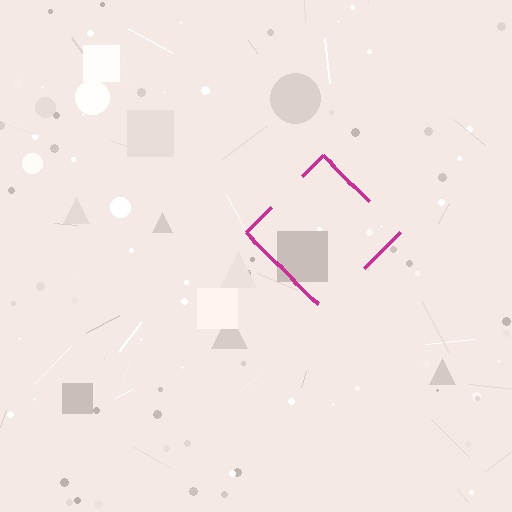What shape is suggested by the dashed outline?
The dashed outline suggests a diamond.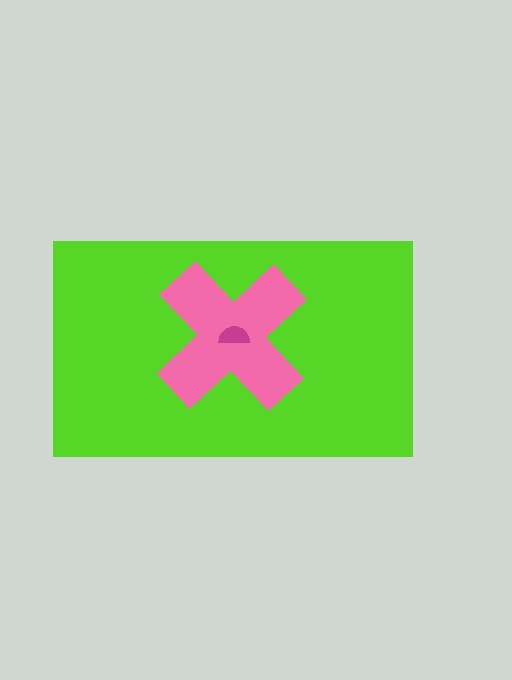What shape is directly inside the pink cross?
The magenta semicircle.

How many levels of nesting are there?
3.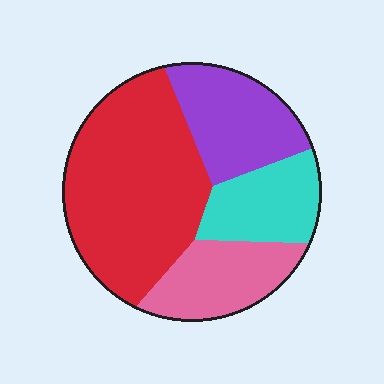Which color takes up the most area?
Red, at roughly 45%.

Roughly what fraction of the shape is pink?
Pink takes up less than a quarter of the shape.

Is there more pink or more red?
Red.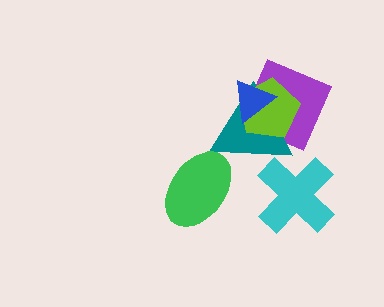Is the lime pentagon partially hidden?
Yes, it is partially covered by another shape.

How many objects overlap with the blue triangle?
3 objects overlap with the blue triangle.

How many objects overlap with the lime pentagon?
3 objects overlap with the lime pentagon.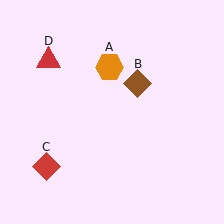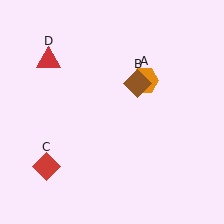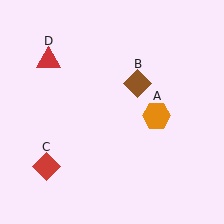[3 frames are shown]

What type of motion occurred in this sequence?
The orange hexagon (object A) rotated clockwise around the center of the scene.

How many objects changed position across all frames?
1 object changed position: orange hexagon (object A).